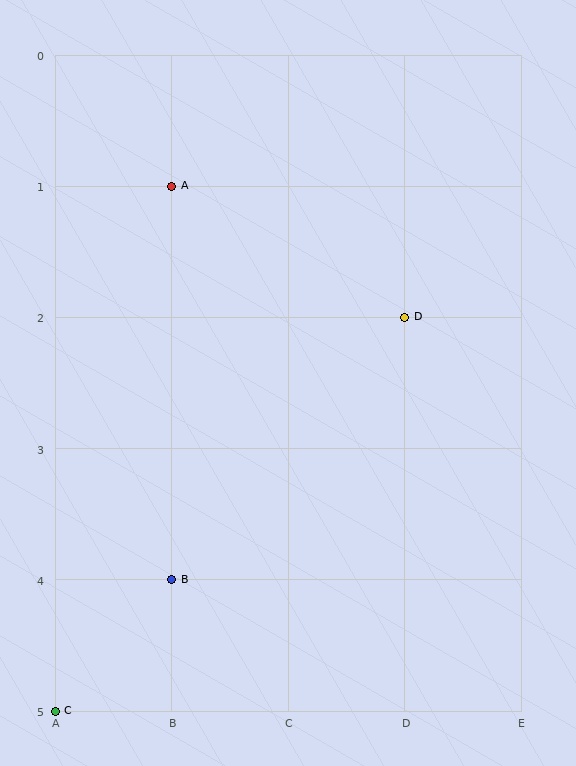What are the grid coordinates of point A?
Point A is at grid coordinates (B, 1).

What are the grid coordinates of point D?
Point D is at grid coordinates (D, 2).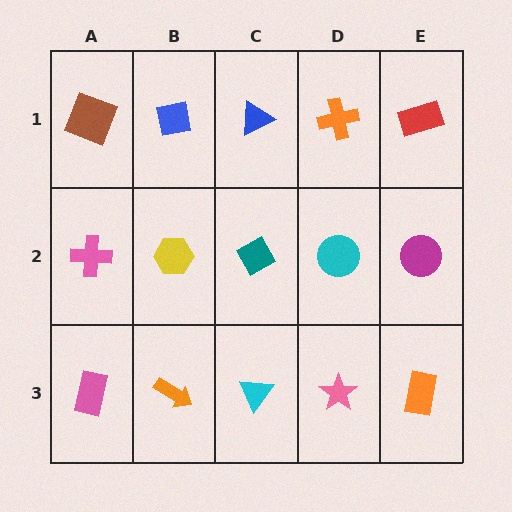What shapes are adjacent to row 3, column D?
A cyan circle (row 2, column D), a cyan triangle (row 3, column C), an orange rectangle (row 3, column E).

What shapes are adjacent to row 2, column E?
A red rectangle (row 1, column E), an orange rectangle (row 3, column E), a cyan circle (row 2, column D).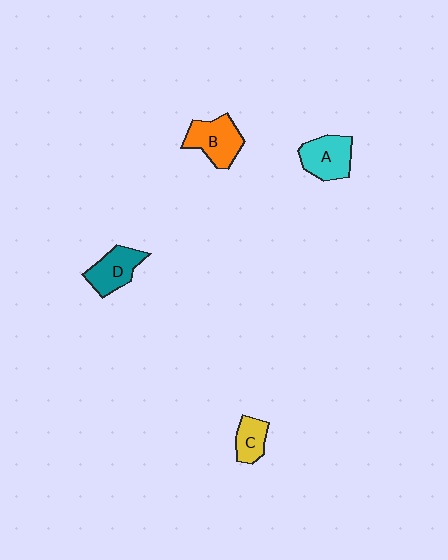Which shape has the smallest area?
Shape C (yellow).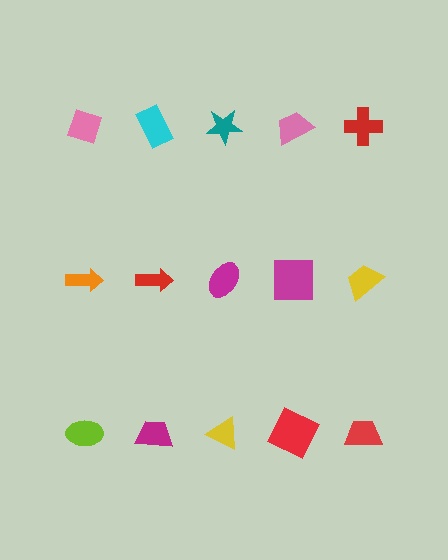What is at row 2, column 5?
A yellow trapezoid.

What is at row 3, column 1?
A lime ellipse.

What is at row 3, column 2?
A magenta trapezoid.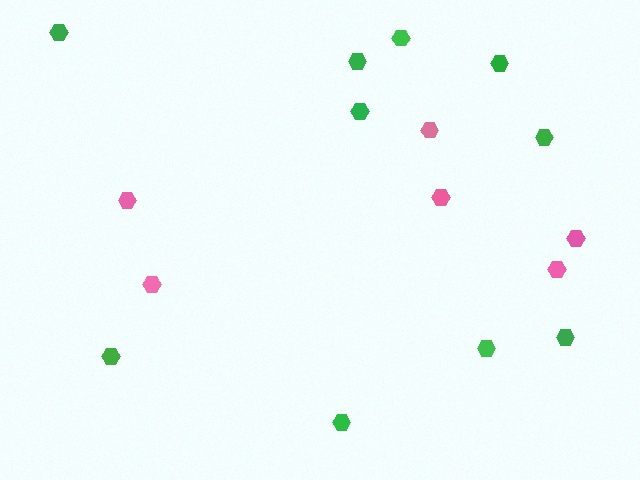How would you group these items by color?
There are 2 groups: one group of pink hexagons (6) and one group of green hexagons (10).